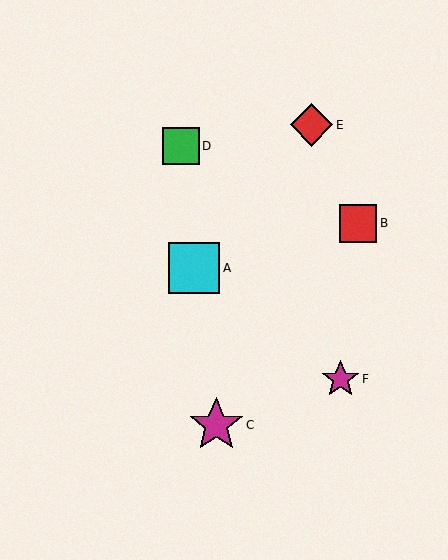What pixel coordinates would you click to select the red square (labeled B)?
Click at (358, 223) to select the red square B.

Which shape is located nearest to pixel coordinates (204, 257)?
The cyan square (labeled A) at (194, 268) is nearest to that location.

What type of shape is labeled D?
Shape D is a green square.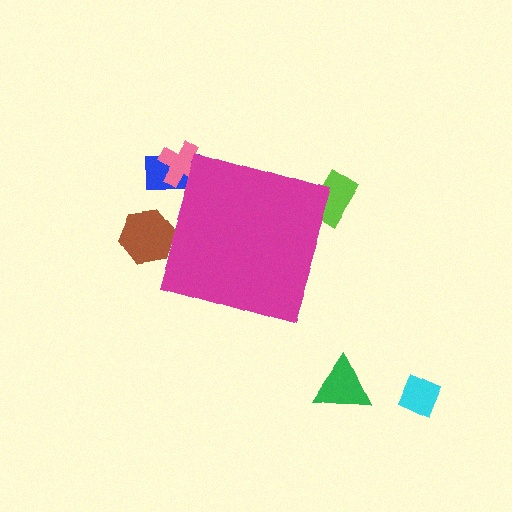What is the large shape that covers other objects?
A magenta diamond.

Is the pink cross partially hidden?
Yes, the pink cross is partially hidden behind the magenta diamond.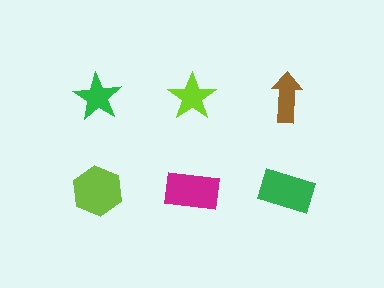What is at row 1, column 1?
A green star.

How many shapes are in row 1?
3 shapes.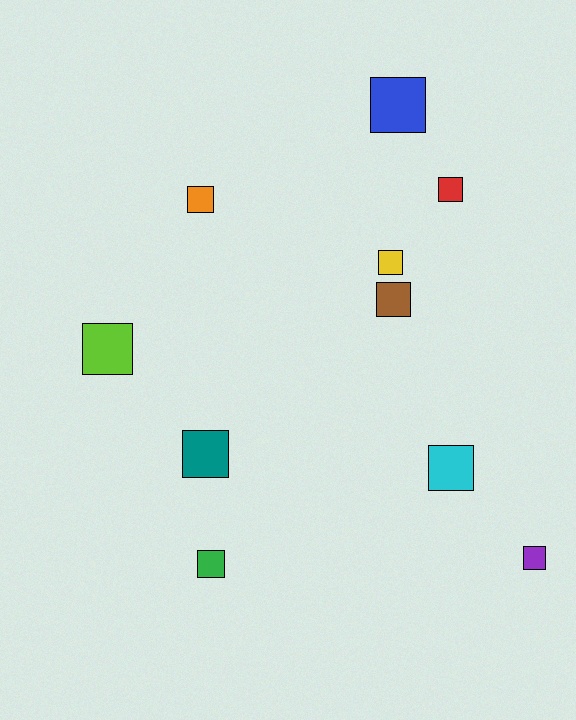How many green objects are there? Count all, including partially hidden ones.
There is 1 green object.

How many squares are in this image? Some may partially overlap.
There are 10 squares.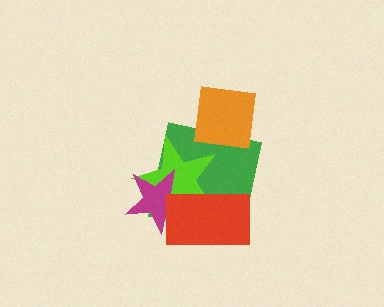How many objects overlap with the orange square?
1 object overlaps with the orange square.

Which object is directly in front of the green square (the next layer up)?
The lime star is directly in front of the green square.